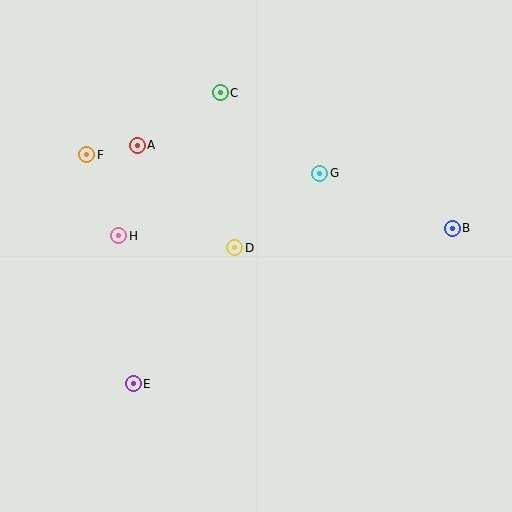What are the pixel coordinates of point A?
Point A is at (137, 145).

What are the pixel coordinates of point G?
Point G is at (320, 173).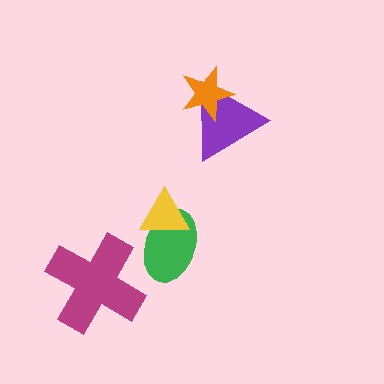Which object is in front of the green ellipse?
The yellow triangle is in front of the green ellipse.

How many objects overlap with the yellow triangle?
1 object overlaps with the yellow triangle.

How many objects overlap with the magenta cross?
0 objects overlap with the magenta cross.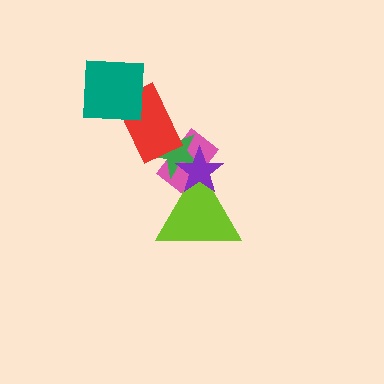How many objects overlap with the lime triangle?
3 objects overlap with the lime triangle.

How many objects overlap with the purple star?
3 objects overlap with the purple star.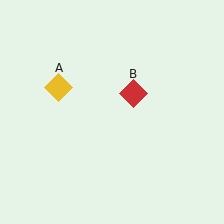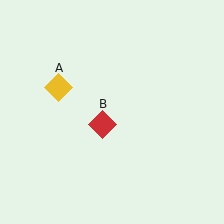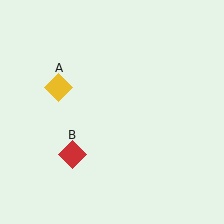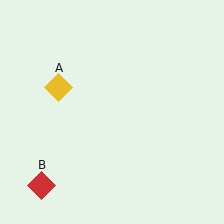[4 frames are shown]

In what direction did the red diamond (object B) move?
The red diamond (object B) moved down and to the left.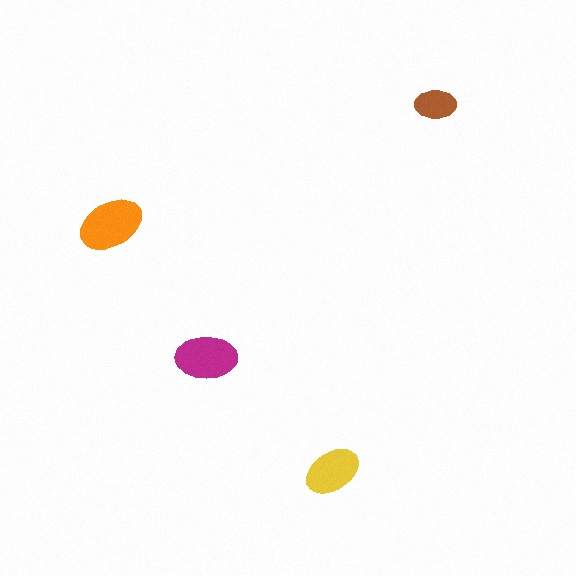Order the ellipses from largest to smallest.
the orange one, the magenta one, the yellow one, the brown one.